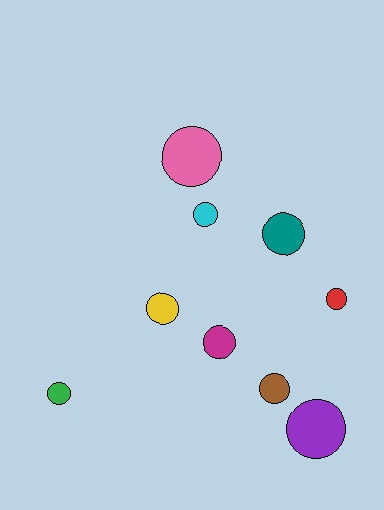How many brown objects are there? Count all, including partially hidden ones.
There is 1 brown object.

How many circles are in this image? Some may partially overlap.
There are 9 circles.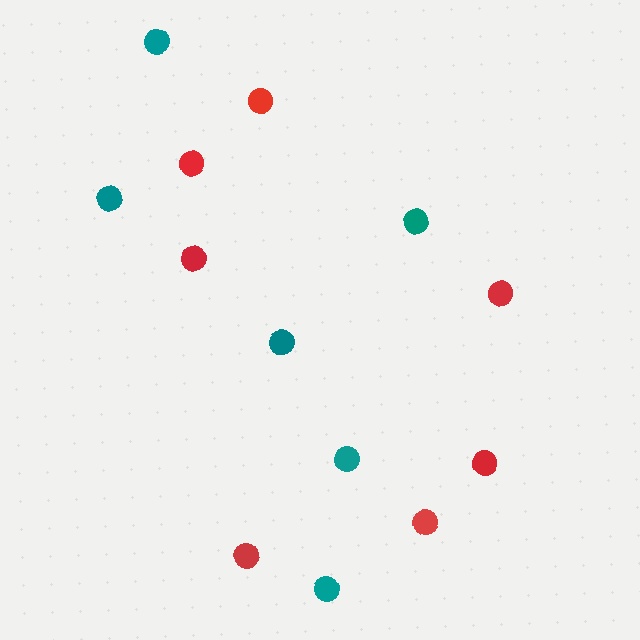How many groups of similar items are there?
There are 2 groups: one group of red circles (7) and one group of teal circles (6).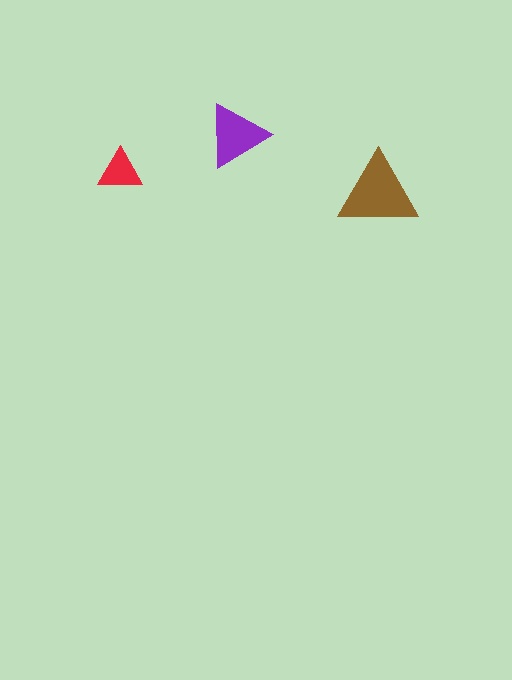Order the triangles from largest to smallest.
the brown one, the purple one, the red one.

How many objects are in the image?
There are 3 objects in the image.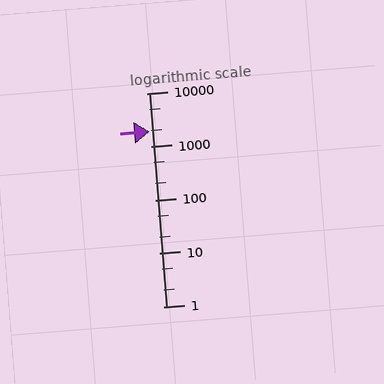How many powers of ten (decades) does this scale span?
The scale spans 4 decades, from 1 to 10000.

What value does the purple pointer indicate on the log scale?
The pointer indicates approximately 1900.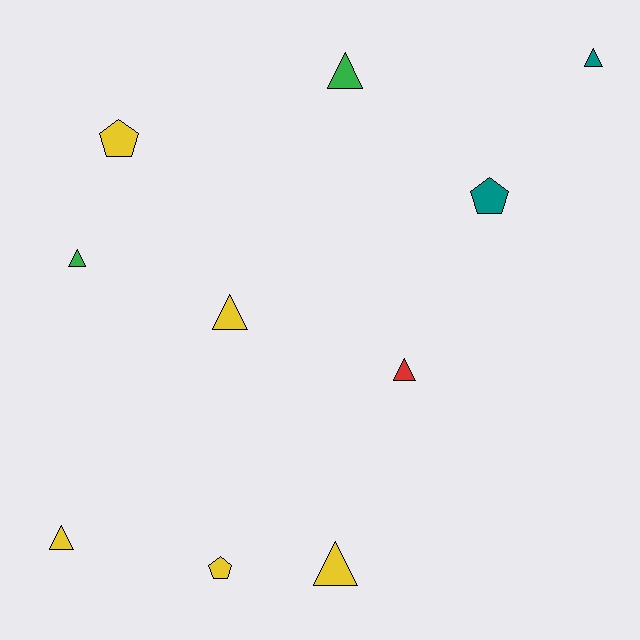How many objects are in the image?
There are 10 objects.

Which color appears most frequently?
Yellow, with 5 objects.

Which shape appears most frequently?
Triangle, with 7 objects.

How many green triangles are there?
There are 2 green triangles.